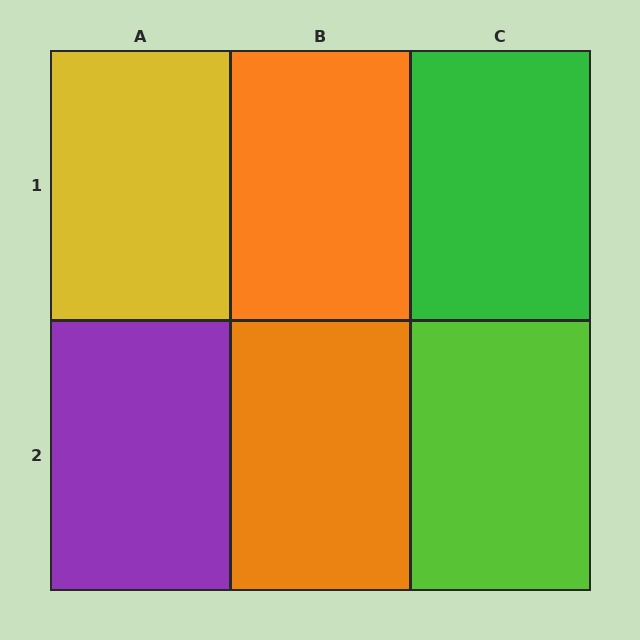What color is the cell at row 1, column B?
Orange.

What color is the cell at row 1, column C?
Green.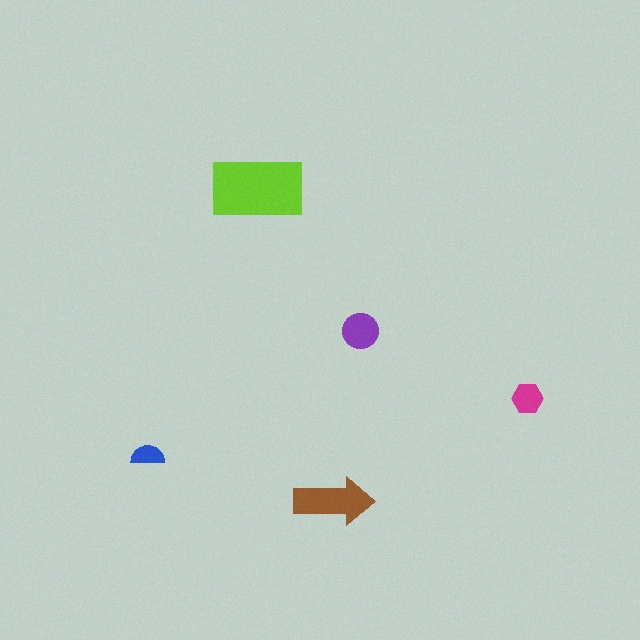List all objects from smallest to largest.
The blue semicircle, the magenta hexagon, the purple circle, the brown arrow, the lime rectangle.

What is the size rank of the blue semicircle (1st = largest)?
5th.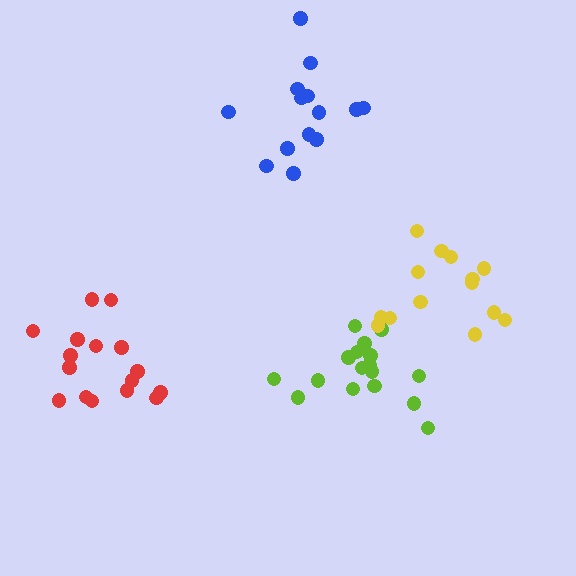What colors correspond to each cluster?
The clusters are colored: red, lime, blue, yellow.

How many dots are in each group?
Group 1: 16 dots, Group 2: 17 dots, Group 3: 14 dots, Group 4: 14 dots (61 total).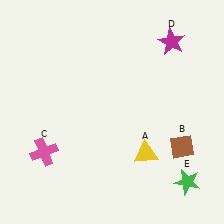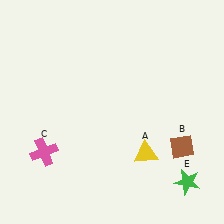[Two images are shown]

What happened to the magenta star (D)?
The magenta star (D) was removed in Image 2. It was in the top-right area of Image 1.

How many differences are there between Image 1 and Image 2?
There is 1 difference between the two images.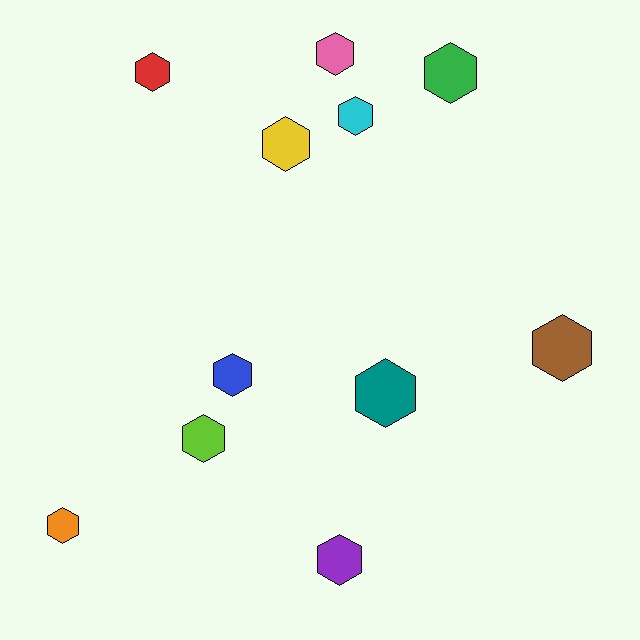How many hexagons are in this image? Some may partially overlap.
There are 11 hexagons.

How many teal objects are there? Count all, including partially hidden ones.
There is 1 teal object.